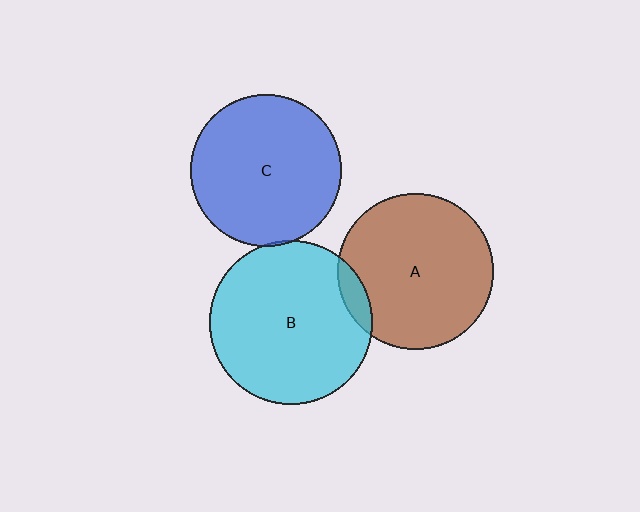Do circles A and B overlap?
Yes.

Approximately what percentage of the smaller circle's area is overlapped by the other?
Approximately 10%.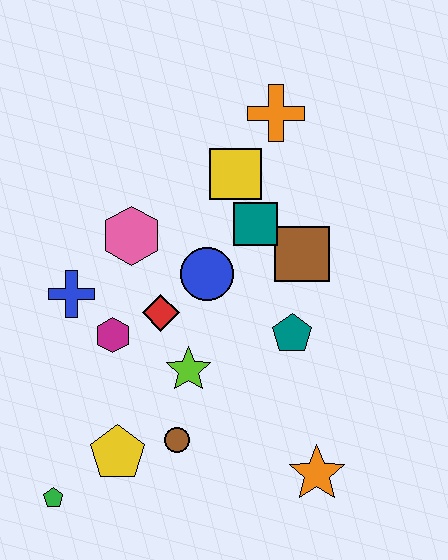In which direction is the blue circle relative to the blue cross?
The blue circle is to the right of the blue cross.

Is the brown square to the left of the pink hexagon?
No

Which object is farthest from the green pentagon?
The orange cross is farthest from the green pentagon.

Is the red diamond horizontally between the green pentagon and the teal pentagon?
Yes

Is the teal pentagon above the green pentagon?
Yes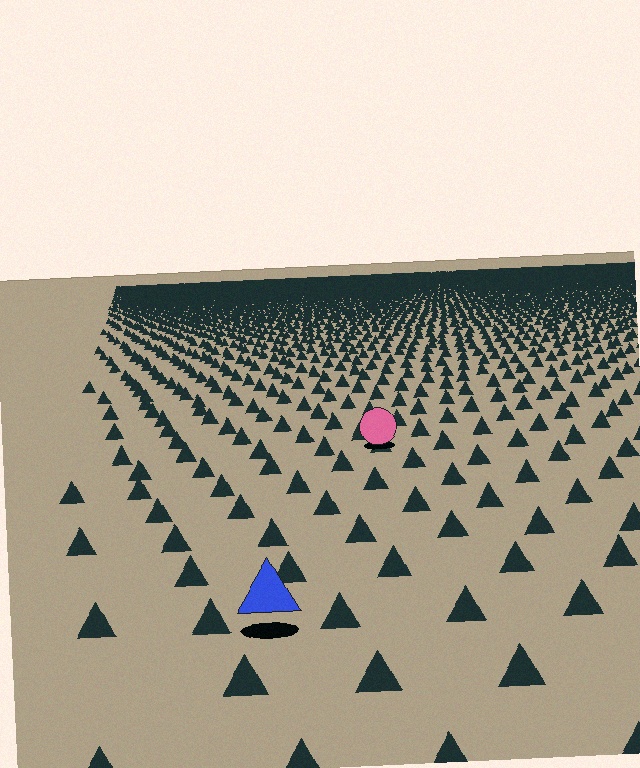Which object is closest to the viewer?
The blue triangle is closest. The texture marks near it are larger and more spread out.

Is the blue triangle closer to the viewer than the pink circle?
Yes. The blue triangle is closer — you can tell from the texture gradient: the ground texture is coarser near it.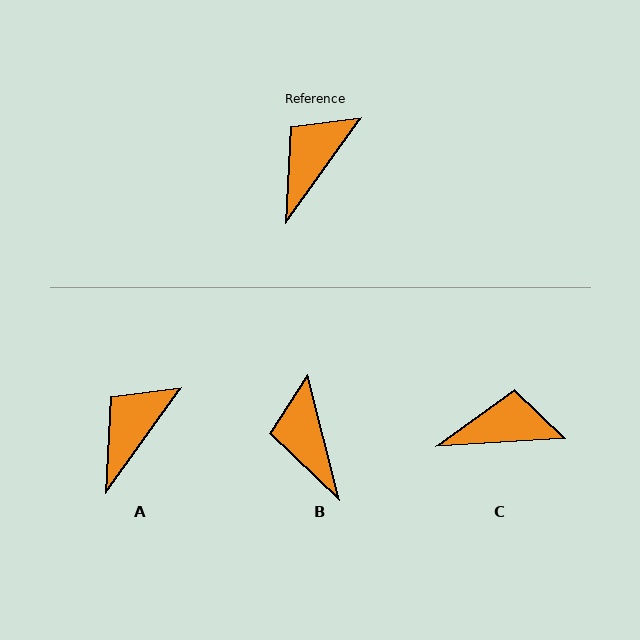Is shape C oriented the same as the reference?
No, it is off by about 51 degrees.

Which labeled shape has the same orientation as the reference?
A.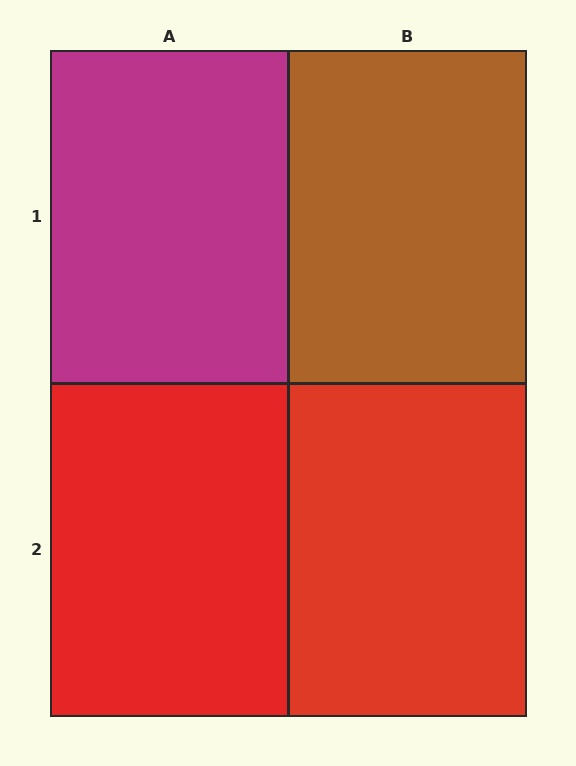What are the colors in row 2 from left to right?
Red, red.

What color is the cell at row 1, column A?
Magenta.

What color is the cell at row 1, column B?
Brown.